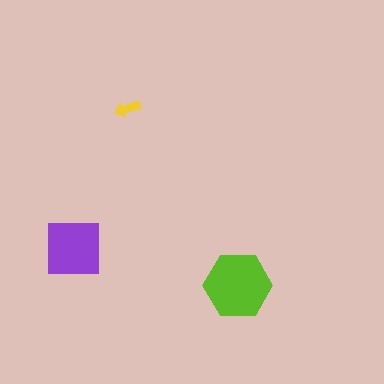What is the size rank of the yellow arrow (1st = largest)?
3rd.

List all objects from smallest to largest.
The yellow arrow, the purple square, the lime hexagon.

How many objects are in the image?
There are 3 objects in the image.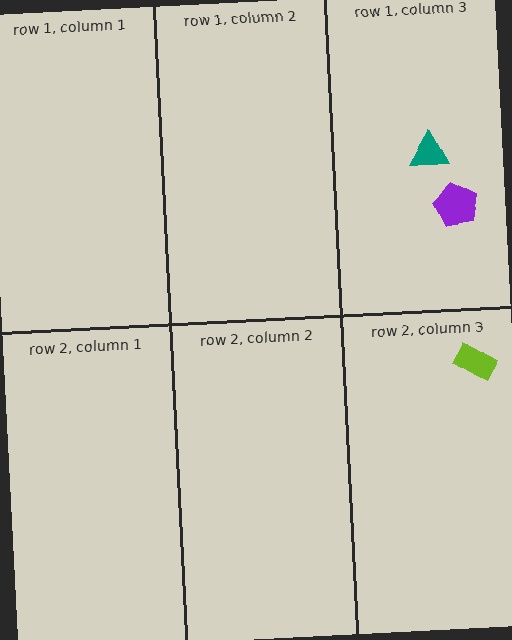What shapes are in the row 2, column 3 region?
The lime rectangle.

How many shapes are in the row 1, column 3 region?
2.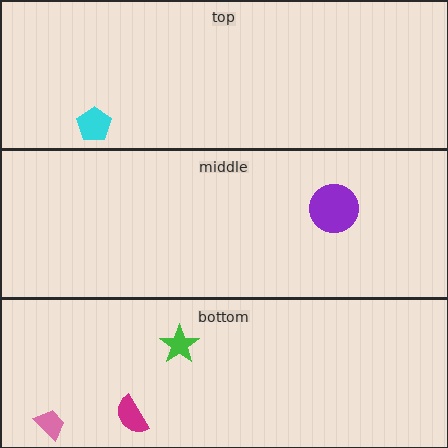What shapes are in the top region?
The cyan pentagon.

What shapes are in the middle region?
The purple circle.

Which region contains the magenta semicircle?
The bottom region.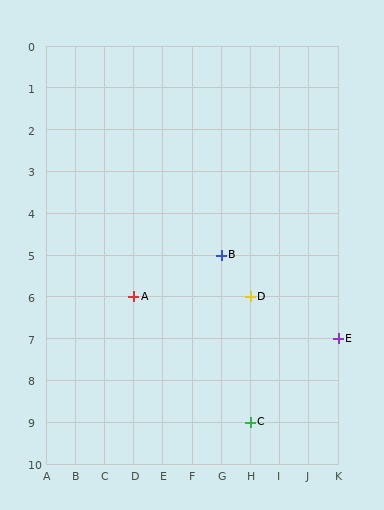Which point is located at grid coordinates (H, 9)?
Point C is at (H, 9).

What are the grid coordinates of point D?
Point D is at grid coordinates (H, 6).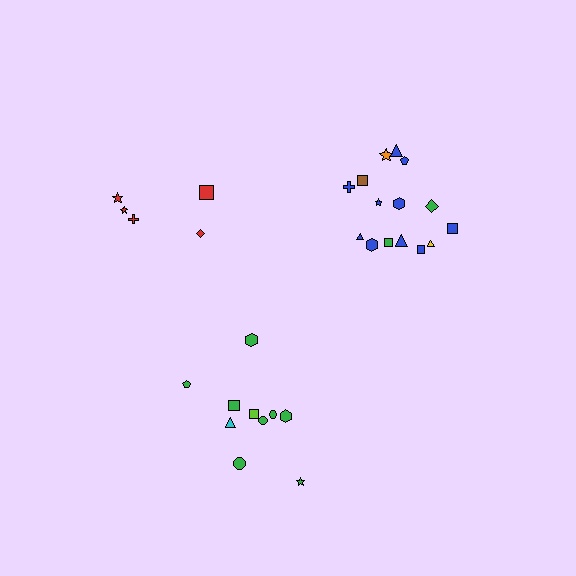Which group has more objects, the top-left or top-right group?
The top-right group.